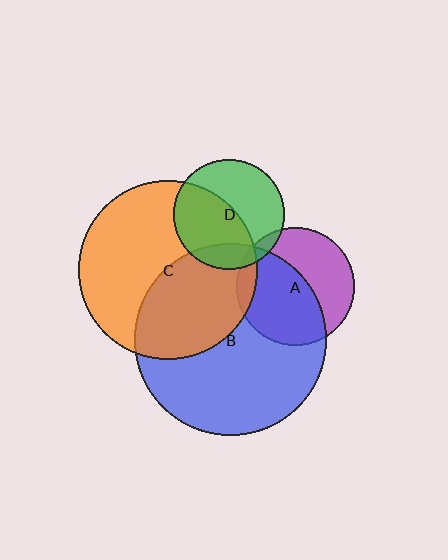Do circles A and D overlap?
Yes.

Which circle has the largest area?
Circle B (blue).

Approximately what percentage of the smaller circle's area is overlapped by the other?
Approximately 5%.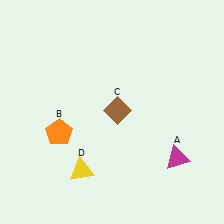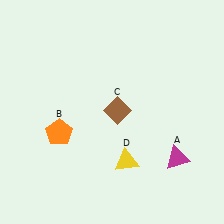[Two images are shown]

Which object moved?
The yellow triangle (D) moved right.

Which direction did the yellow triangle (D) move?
The yellow triangle (D) moved right.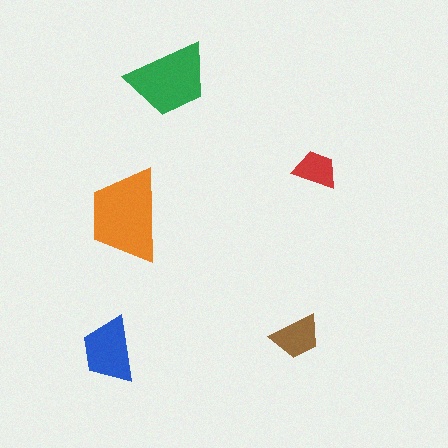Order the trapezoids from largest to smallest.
the orange one, the green one, the blue one, the brown one, the red one.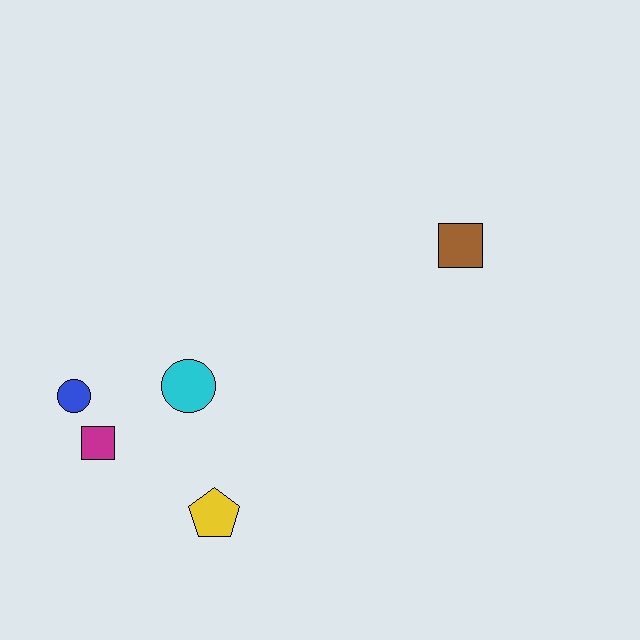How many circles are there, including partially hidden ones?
There are 2 circles.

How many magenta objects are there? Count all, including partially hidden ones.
There is 1 magenta object.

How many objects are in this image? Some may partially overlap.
There are 5 objects.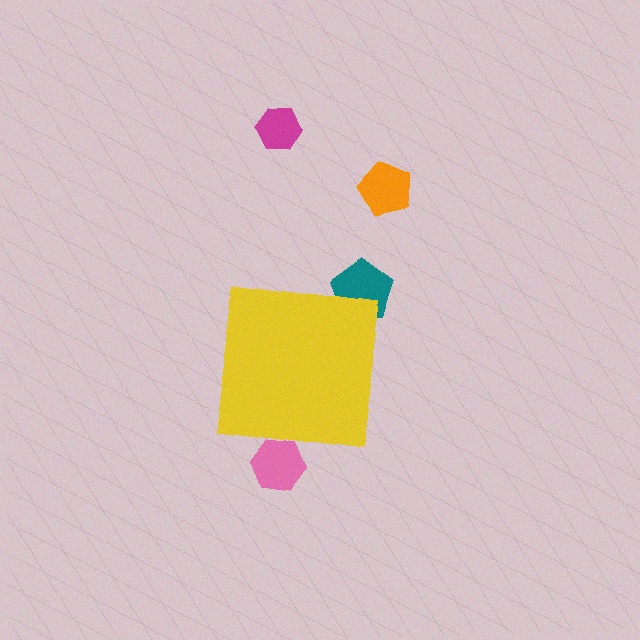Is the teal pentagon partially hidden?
Yes, the teal pentagon is partially hidden behind the yellow square.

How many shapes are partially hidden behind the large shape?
2 shapes are partially hidden.